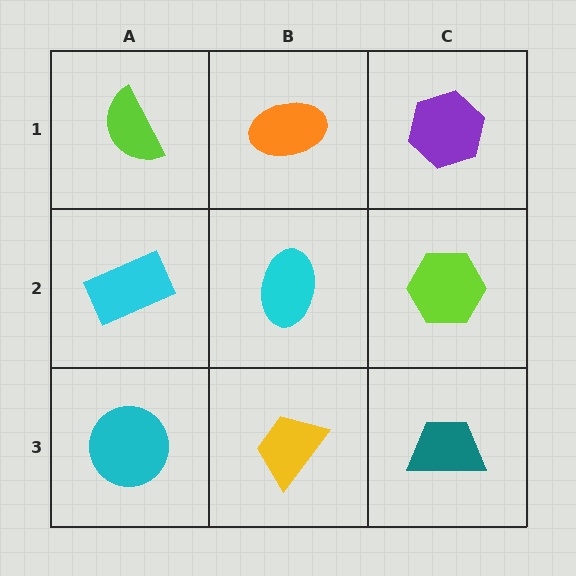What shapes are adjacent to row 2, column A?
A lime semicircle (row 1, column A), a cyan circle (row 3, column A), a cyan ellipse (row 2, column B).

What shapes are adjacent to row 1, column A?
A cyan rectangle (row 2, column A), an orange ellipse (row 1, column B).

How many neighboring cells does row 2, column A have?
3.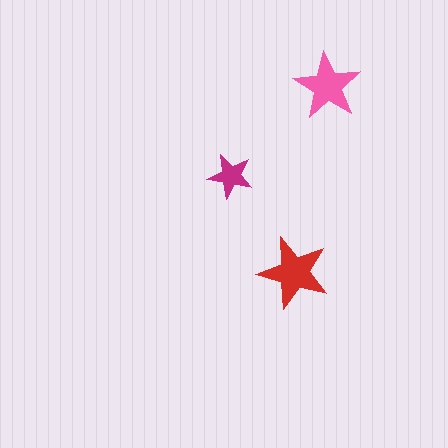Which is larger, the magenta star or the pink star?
The pink one.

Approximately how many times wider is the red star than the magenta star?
About 1.5 times wider.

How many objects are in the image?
There are 3 objects in the image.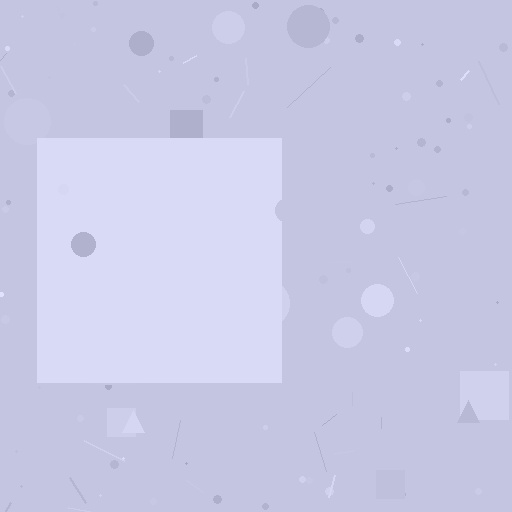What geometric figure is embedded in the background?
A square is embedded in the background.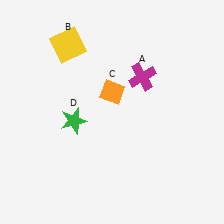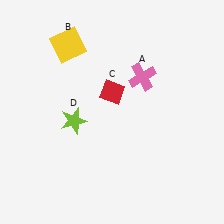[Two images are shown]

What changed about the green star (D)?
In Image 1, D is green. In Image 2, it changed to lime.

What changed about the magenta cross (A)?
In Image 1, A is magenta. In Image 2, it changed to pink.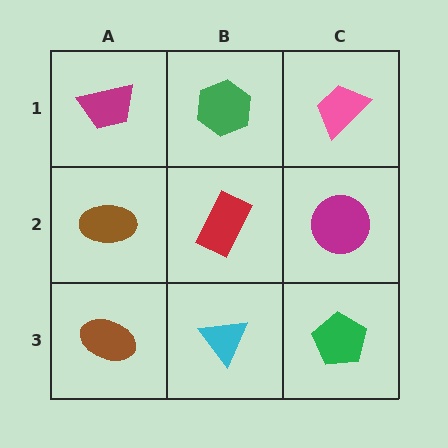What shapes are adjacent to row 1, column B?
A red rectangle (row 2, column B), a magenta trapezoid (row 1, column A), a pink trapezoid (row 1, column C).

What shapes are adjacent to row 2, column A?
A magenta trapezoid (row 1, column A), a brown ellipse (row 3, column A), a red rectangle (row 2, column B).